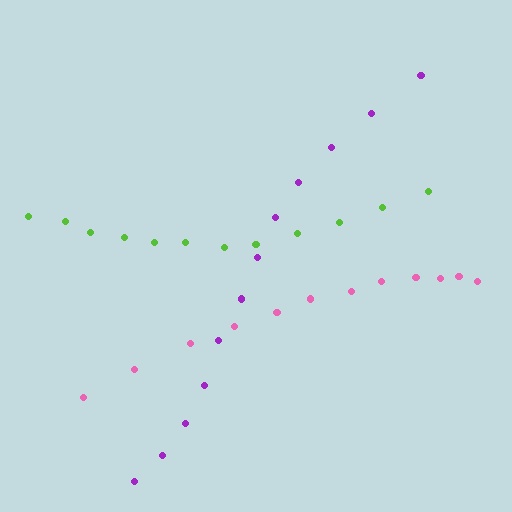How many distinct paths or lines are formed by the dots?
There are 3 distinct paths.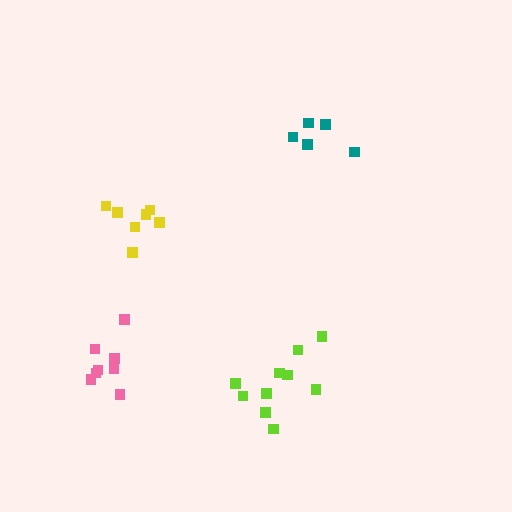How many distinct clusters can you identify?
There are 4 distinct clusters.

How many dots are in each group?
Group 1: 10 dots, Group 2: 5 dots, Group 3: 7 dots, Group 4: 8 dots (30 total).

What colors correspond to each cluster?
The clusters are colored: lime, teal, yellow, pink.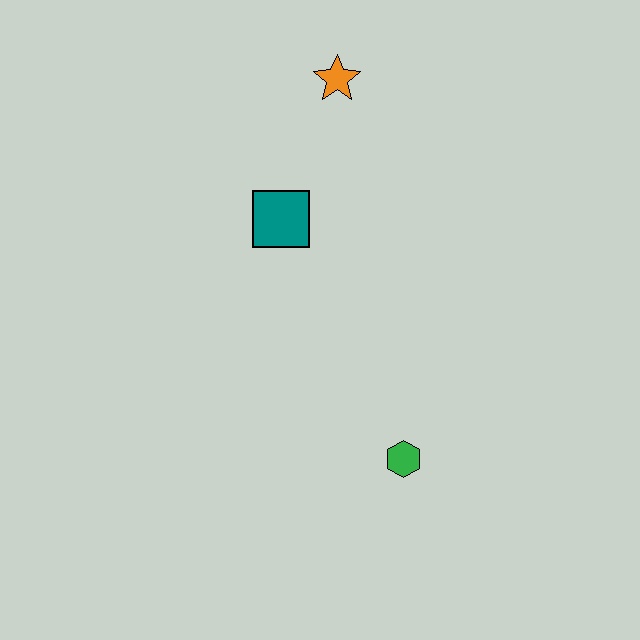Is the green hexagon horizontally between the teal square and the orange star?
No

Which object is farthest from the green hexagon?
The orange star is farthest from the green hexagon.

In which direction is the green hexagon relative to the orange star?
The green hexagon is below the orange star.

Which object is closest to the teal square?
The orange star is closest to the teal square.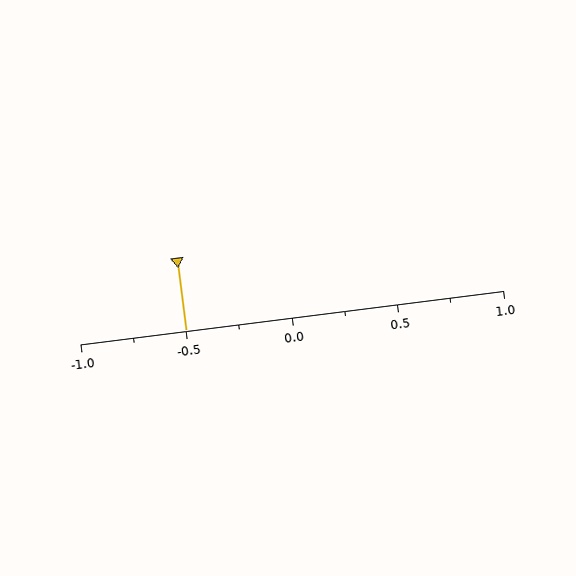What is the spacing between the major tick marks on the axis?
The major ticks are spaced 0.5 apart.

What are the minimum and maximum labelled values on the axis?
The axis runs from -1.0 to 1.0.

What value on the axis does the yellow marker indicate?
The marker indicates approximately -0.5.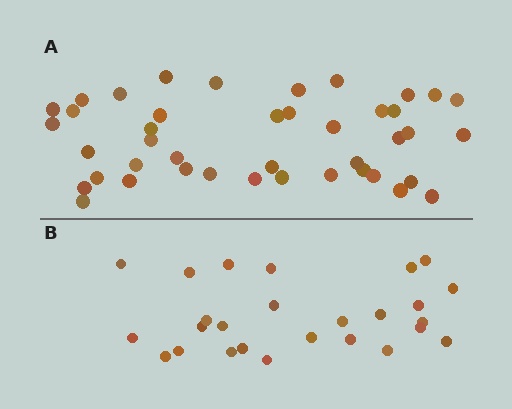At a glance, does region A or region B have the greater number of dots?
Region A (the top region) has more dots.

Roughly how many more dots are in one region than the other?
Region A has approximately 15 more dots than region B.